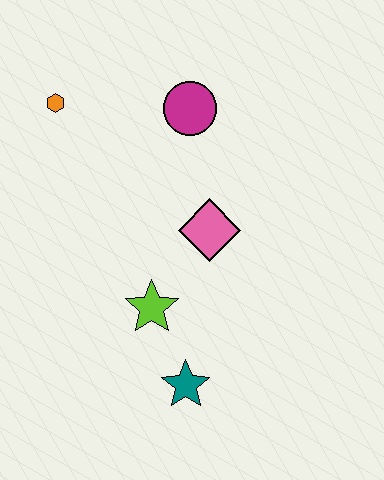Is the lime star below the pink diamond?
Yes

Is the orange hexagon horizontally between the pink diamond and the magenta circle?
No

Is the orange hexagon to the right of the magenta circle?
No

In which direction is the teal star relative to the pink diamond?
The teal star is below the pink diamond.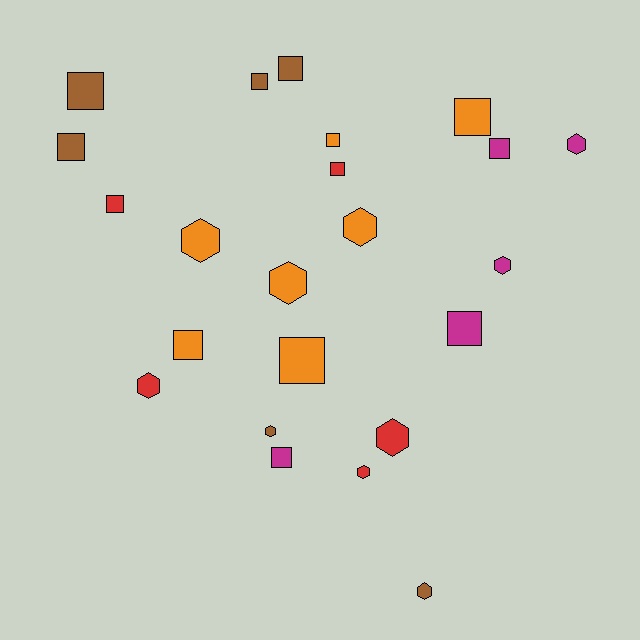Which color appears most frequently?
Orange, with 7 objects.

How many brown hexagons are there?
There are 2 brown hexagons.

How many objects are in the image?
There are 23 objects.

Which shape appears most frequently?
Square, with 13 objects.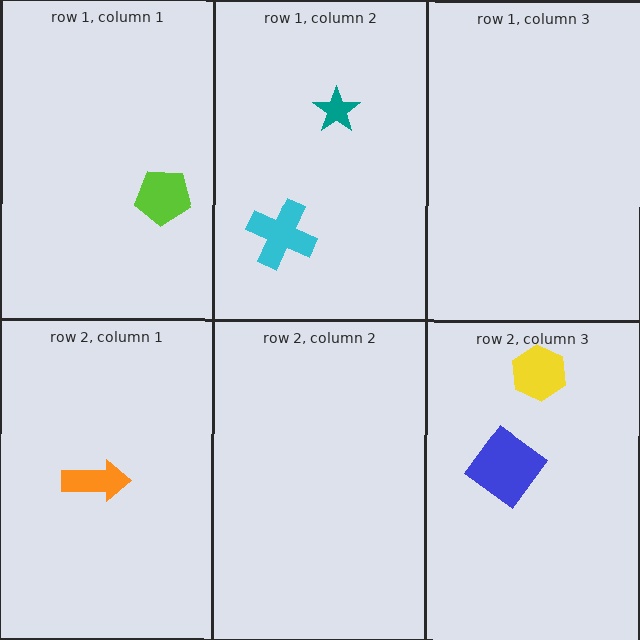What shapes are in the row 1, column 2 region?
The cyan cross, the teal star.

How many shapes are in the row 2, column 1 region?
1.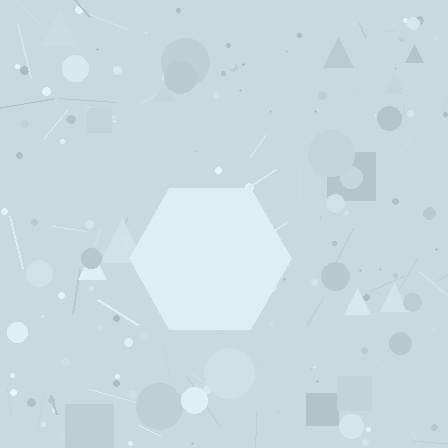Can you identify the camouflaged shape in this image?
The camouflaged shape is a hexagon.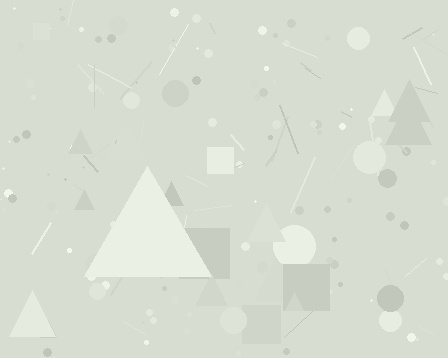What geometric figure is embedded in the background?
A triangle is embedded in the background.